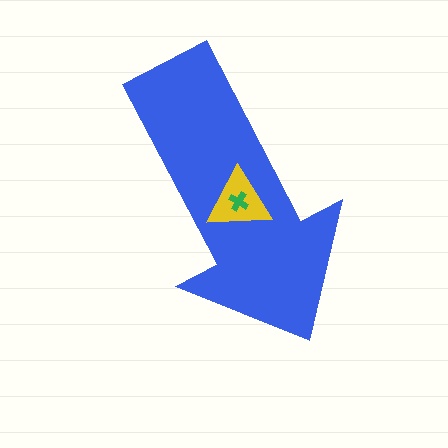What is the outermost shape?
The blue arrow.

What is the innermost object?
The green cross.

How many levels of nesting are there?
3.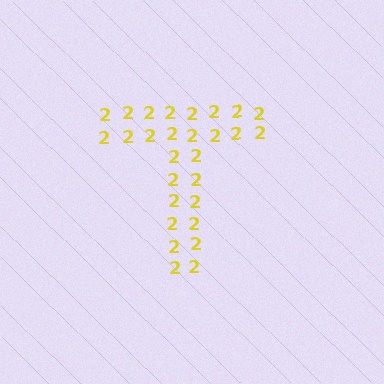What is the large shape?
The large shape is the letter T.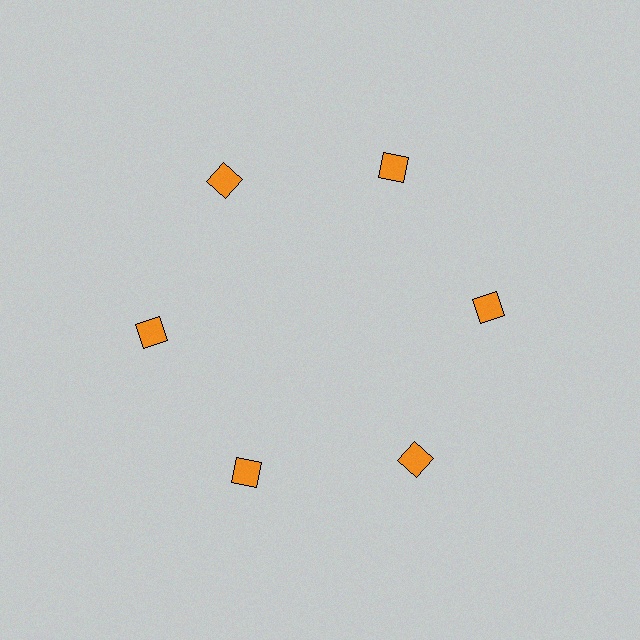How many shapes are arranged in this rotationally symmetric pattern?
There are 6 shapes, arranged in 6 groups of 1.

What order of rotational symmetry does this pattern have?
This pattern has 6-fold rotational symmetry.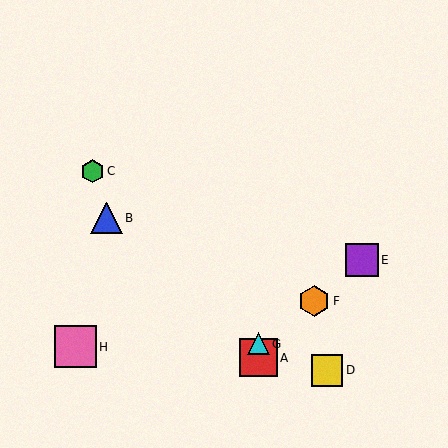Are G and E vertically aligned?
No, G is at x≈259 and E is at x≈362.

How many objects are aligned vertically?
2 objects (A, G) are aligned vertically.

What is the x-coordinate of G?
Object G is at x≈259.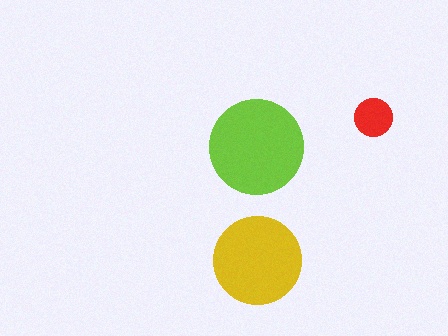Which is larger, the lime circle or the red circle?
The lime one.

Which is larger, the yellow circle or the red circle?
The yellow one.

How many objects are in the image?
There are 3 objects in the image.